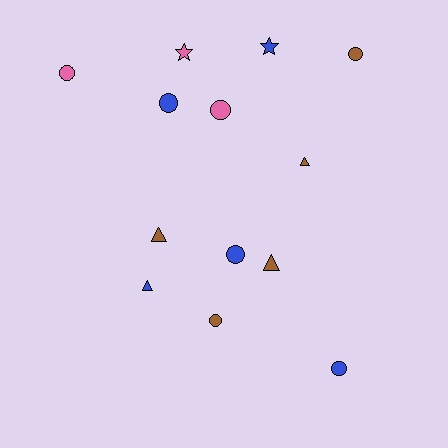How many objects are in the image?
There are 13 objects.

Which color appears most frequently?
Blue, with 5 objects.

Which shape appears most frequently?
Circle, with 7 objects.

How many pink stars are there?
There is 1 pink star.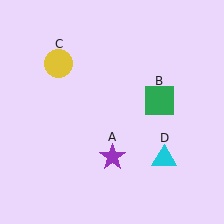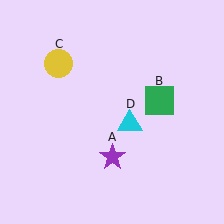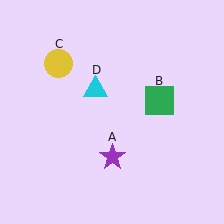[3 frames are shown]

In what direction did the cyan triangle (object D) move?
The cyan triangle (object D) moved up and to the left.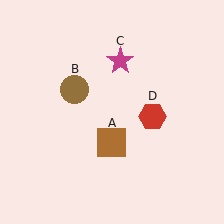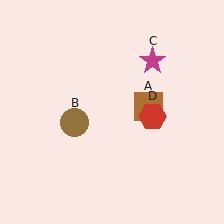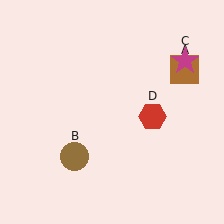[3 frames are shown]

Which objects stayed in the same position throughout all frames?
Red hexagon (object D) remained stationary.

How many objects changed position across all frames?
3 objects changed position: brown square (object A), brown circle (object B), magenta star (object C).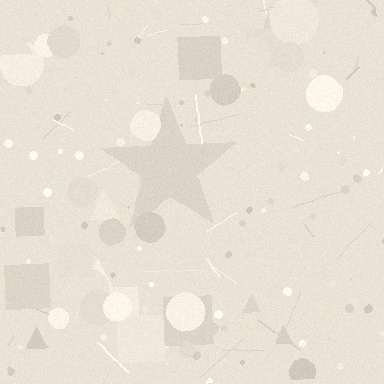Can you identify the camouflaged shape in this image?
The camouflaged shape is a star.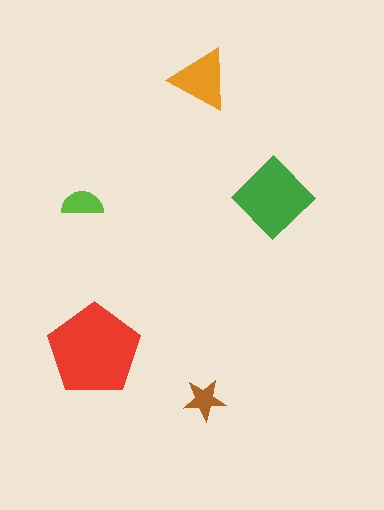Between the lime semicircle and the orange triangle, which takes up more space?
The orange triangle.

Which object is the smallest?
The brown star.